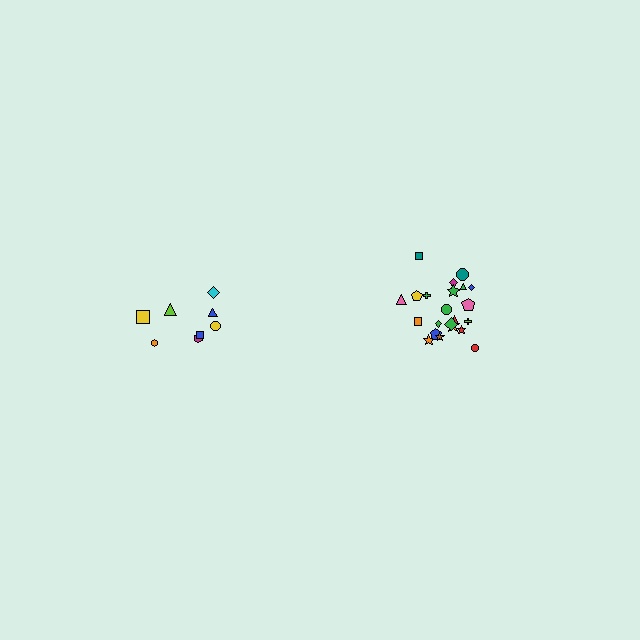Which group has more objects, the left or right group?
The right group.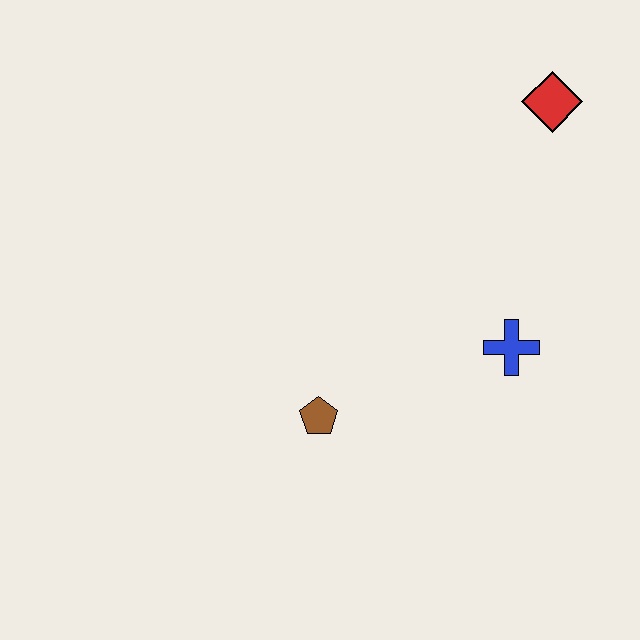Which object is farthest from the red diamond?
The brown pentagon is farthest from the red diamond.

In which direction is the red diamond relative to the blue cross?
The red diamond is above the blue cross.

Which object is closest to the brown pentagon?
The blue cross is closest to the brown pentagon.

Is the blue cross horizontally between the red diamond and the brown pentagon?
Yes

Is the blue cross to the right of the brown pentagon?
Yes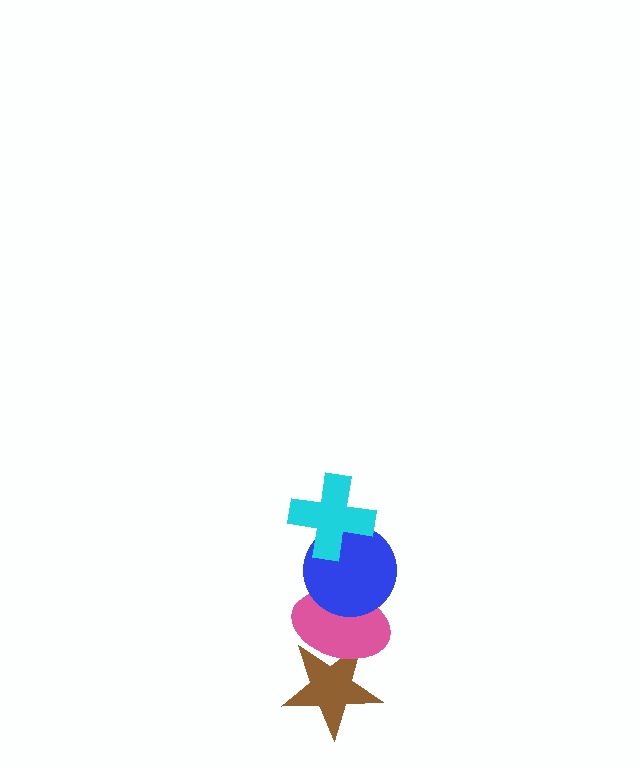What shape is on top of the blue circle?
The cyan cross is on top of the blue circle.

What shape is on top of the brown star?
The pink ellipse is on top of the brown star.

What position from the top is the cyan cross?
The cyan cross is 1st from the top.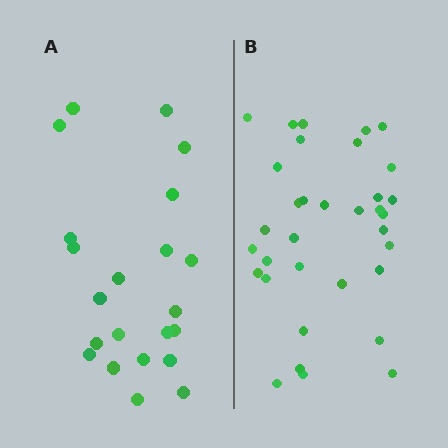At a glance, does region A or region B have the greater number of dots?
Region B (the right region) has more dots.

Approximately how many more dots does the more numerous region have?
Region B has roughly 12 or so more dots than region A.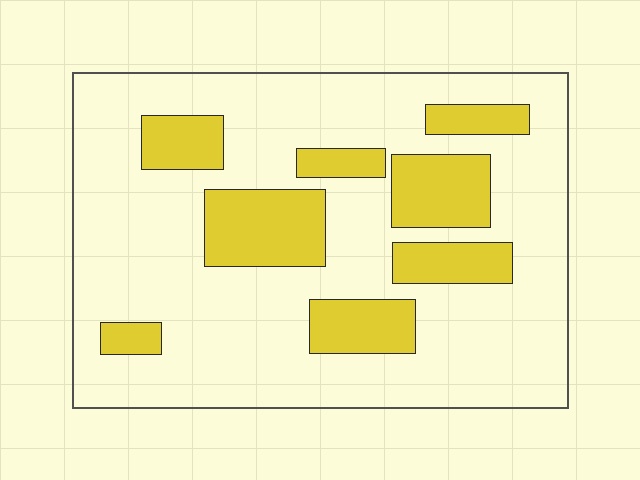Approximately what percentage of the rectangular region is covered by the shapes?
Approximately 25%.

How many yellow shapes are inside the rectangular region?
8.